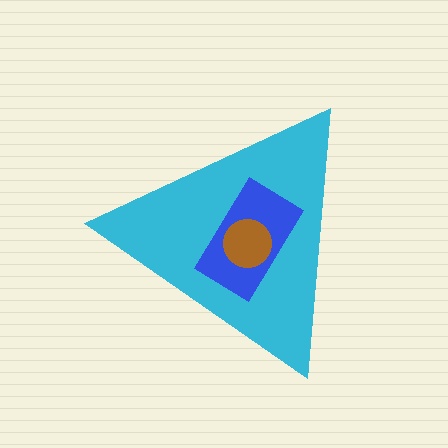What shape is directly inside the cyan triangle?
The blue rectangle.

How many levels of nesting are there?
3.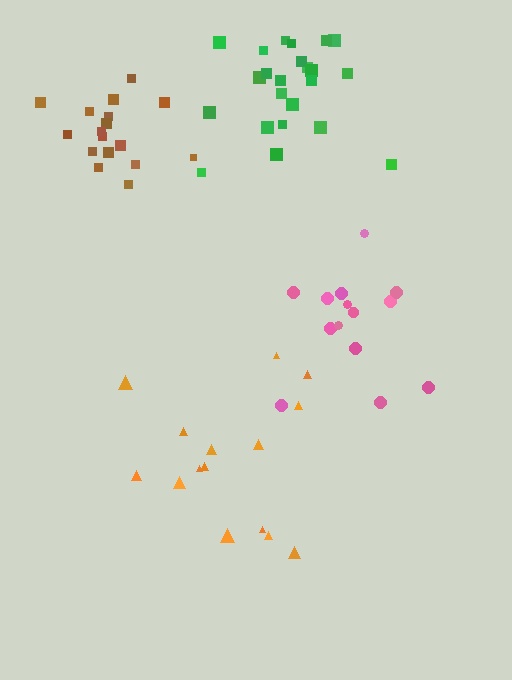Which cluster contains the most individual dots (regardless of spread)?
Green (23).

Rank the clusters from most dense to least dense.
green, brown, pink, orange.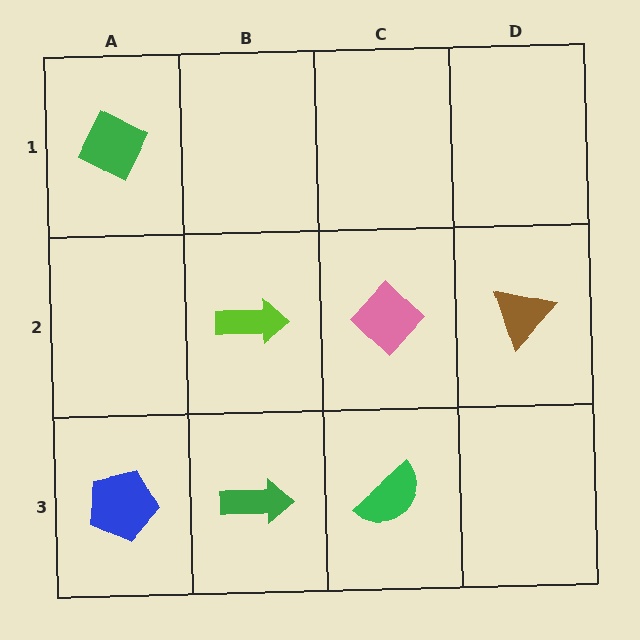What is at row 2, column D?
A brown triangle.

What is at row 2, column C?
A pink diamond.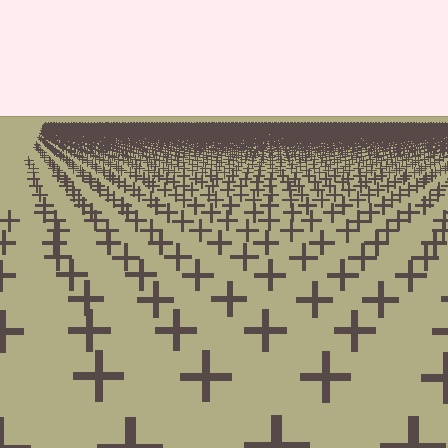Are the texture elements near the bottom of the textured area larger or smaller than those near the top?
Larger. Near the bottom, elements are closer to the viewer and appear at a bigger on-screen size.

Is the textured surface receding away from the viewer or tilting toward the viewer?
The surface is receding away from the viewer. Texture elements get smaller and denser toward the top.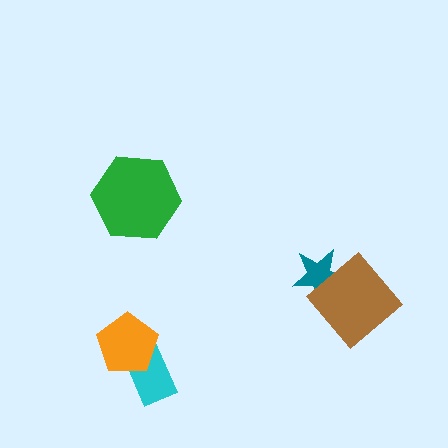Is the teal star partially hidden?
Yes, it is partially covered by another shape.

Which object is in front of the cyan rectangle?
The orange pentagon is in front of the cyan rectangle.